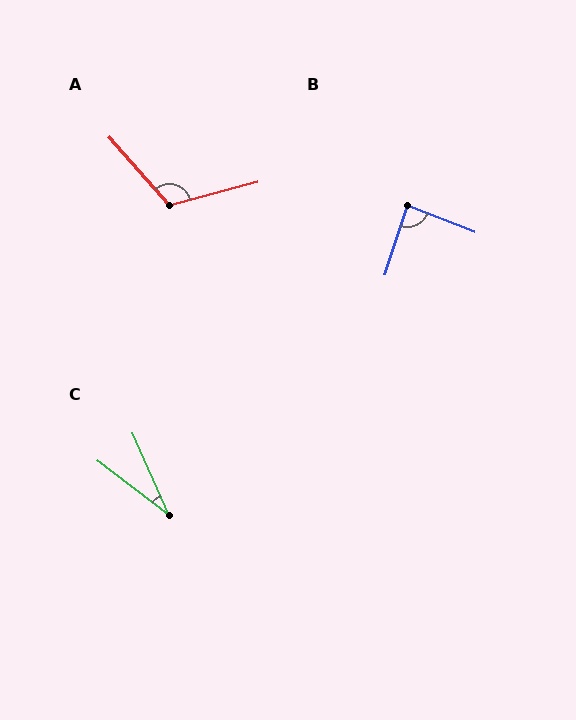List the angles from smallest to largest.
C (29°), B (86°), A (116°).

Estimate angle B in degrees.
Approximately 86 degrees.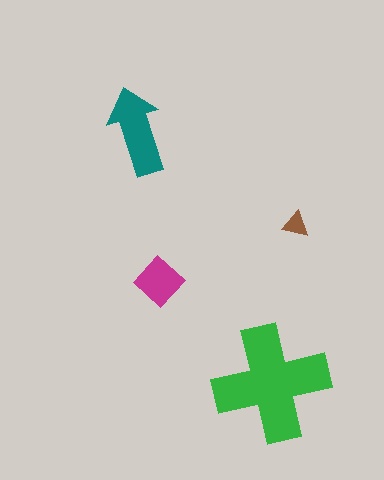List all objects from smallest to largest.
The brown triangle, the magenta diamond, the teal arrow, the green cross.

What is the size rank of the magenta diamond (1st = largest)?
3rd.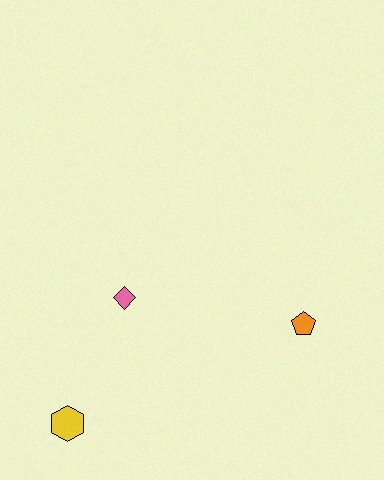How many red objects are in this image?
There are no red objects.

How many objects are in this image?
There are 3 objects.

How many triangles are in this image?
There are no triangles.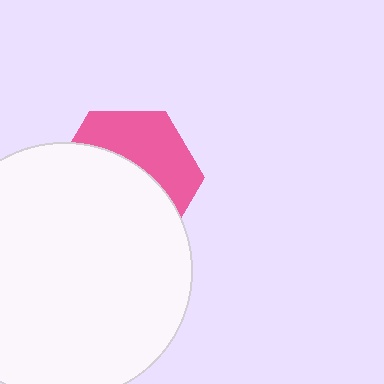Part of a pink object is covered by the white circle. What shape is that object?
It is a hexagon.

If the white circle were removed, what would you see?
You would see the complete pink hexagon.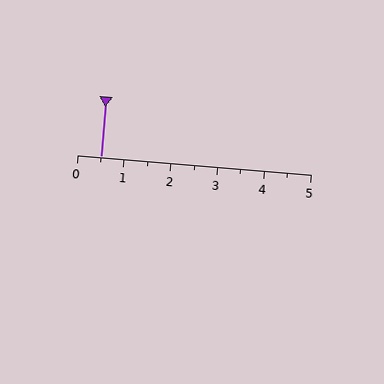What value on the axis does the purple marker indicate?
The marker indicates approximately 0.5.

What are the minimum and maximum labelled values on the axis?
The axis runs from 0 to 5.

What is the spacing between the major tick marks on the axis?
The major ticks are spaced 1 apart.